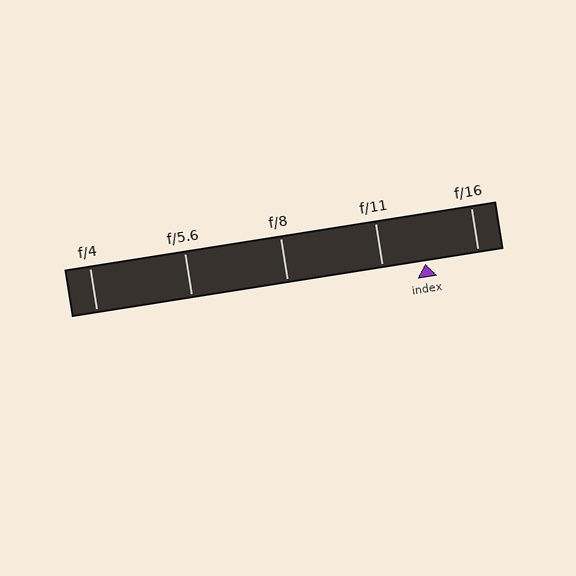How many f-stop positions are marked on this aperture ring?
There are 5 f-stop positions marked.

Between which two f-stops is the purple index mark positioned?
The index mark is between f/11 and f/16.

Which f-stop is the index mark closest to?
The index mark is closest to f/11.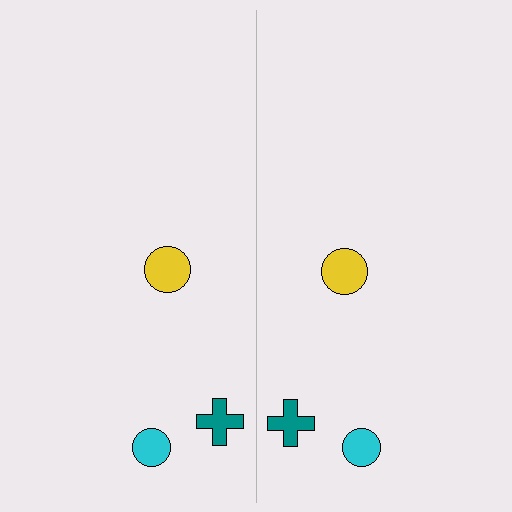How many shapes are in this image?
There are 6 shapes in this image.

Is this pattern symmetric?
Yes, this pattern has bilateral (reflection) symmetry.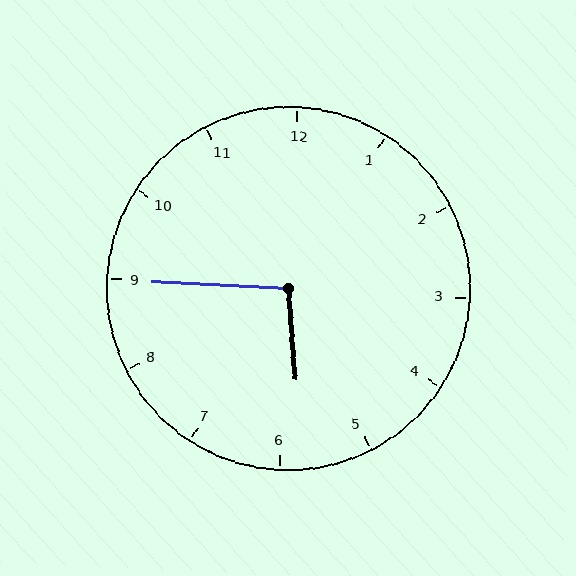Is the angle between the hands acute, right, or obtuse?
It is obtuse.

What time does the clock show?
5:45.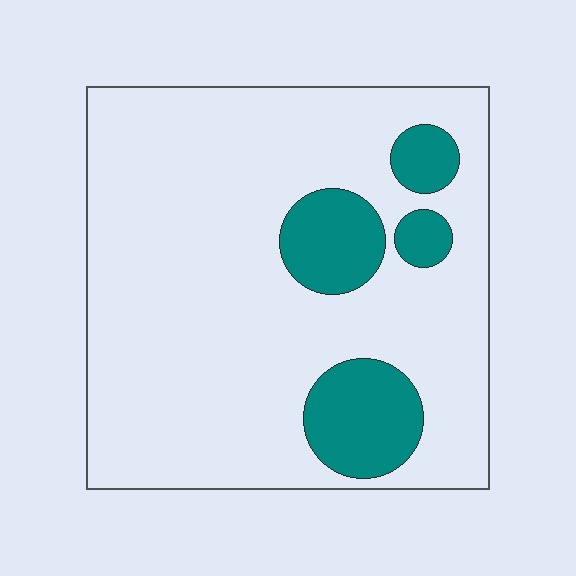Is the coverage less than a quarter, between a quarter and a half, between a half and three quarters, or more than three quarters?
Less than a quarter.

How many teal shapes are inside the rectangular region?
4.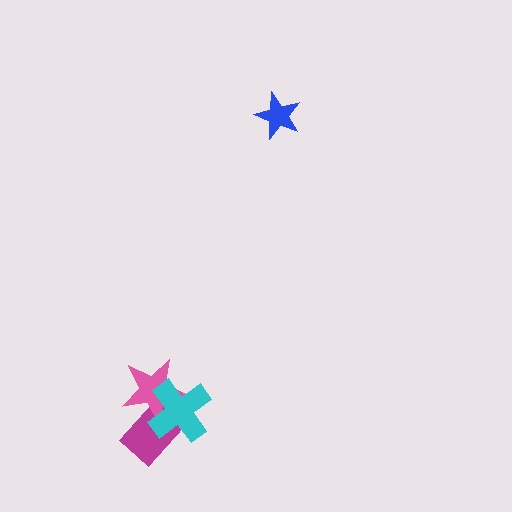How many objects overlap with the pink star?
2 objects overlap with the pink star.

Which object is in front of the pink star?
The cyan cross is in front of the pink star.